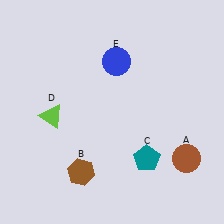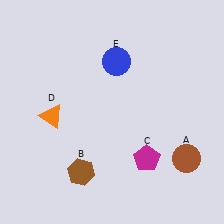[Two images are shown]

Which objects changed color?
C changed from teal to magenta. D changed from lime to orange.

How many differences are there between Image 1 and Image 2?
There are 2 differences between the two images.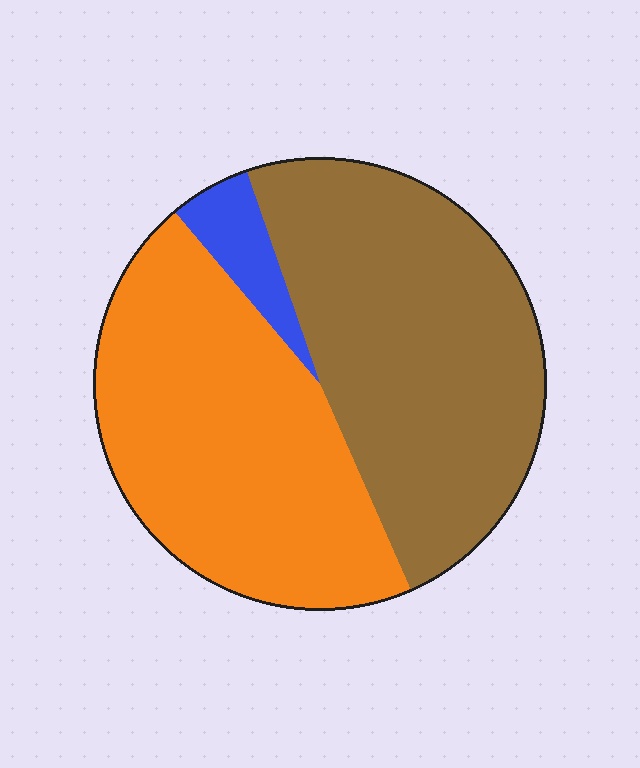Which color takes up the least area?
Blue, at roughly 5%.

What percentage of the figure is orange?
Orange covers around 45% of the figure.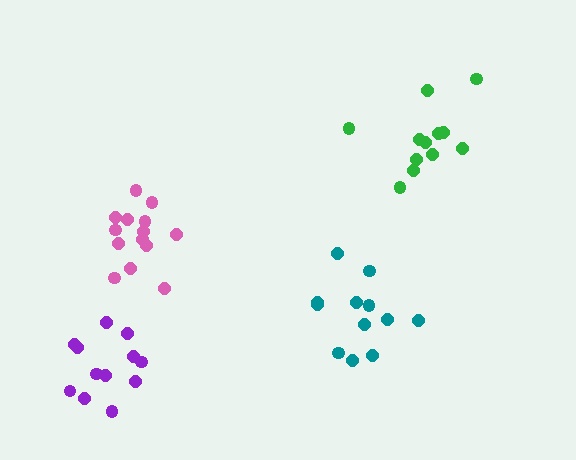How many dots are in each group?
Group 1: 14 dots, Group 2: 12 dots, Group 3: 12 dots, Group 4: 12 dots (50 total).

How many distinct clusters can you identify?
There are 4 distinct clusters.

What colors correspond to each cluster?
The clusters are colored: pink, teal, green, purple.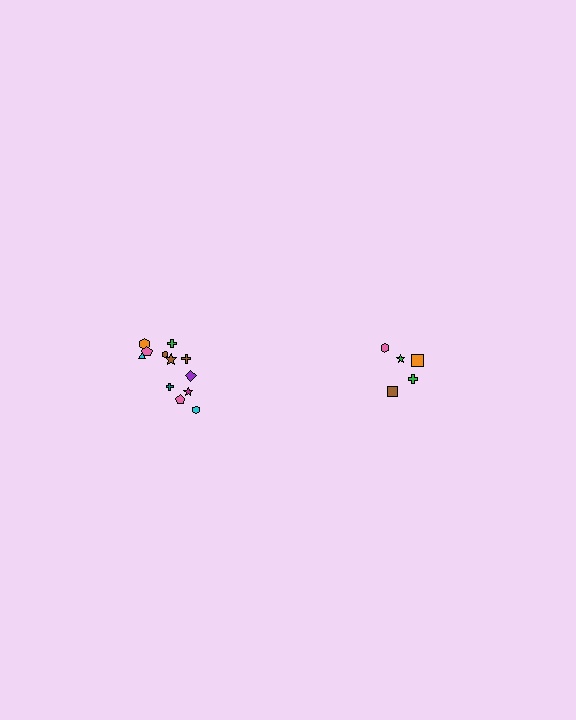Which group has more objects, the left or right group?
The left group.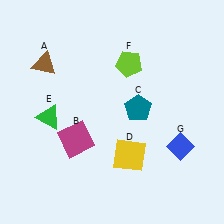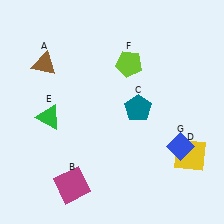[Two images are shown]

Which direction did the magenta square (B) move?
The magenta square (B) moved down.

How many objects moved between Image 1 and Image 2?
2 objects moved between the two images.